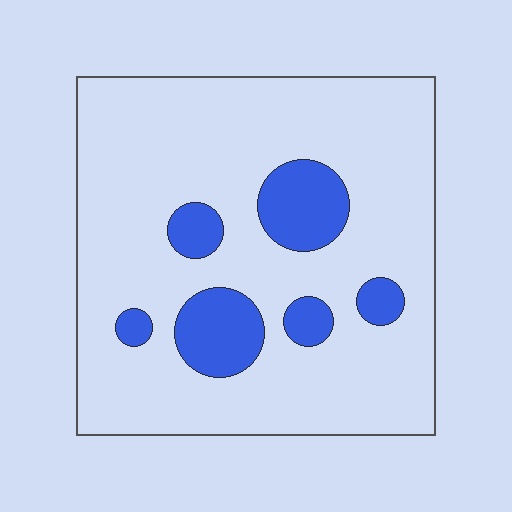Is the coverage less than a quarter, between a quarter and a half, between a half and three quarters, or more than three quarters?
Less than a quarter.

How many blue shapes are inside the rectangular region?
6.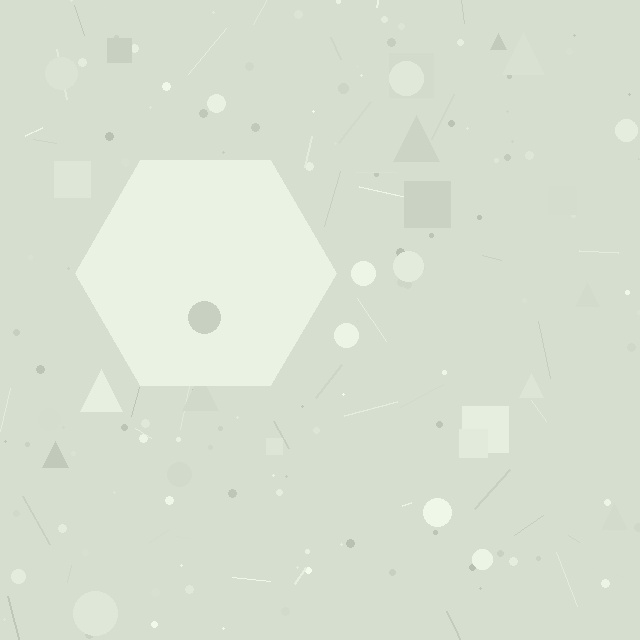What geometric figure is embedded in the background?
A hexagon is embedded in the background.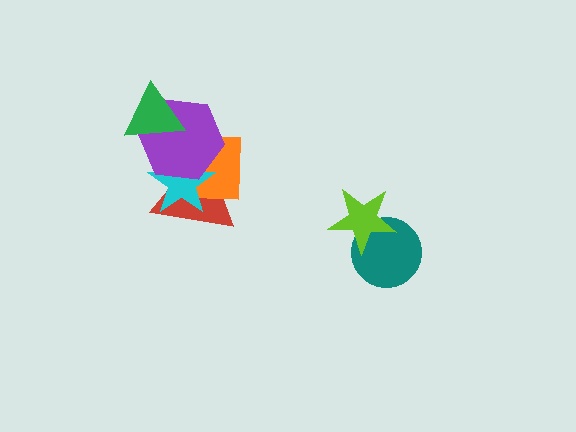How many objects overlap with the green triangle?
1 object overlaps with the green triangle.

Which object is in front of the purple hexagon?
The green triangle is in front of the purple hexagon.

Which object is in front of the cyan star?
The purple hexagon is in front of the cyan star.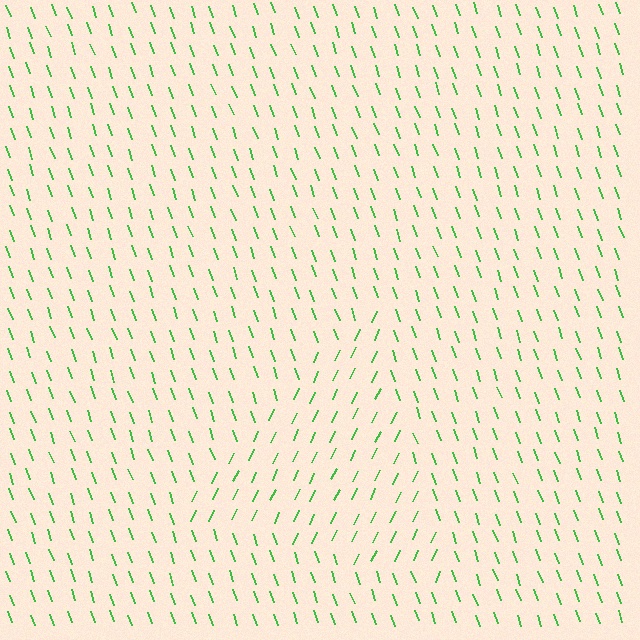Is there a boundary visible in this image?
Yes, there is a texture boundary formed by a change in line orientation.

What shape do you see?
I see a triangle.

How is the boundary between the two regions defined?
The boundary is defined purely by a change in line orientation (approximately 45 degrees difference). All lines are the same color and thickness.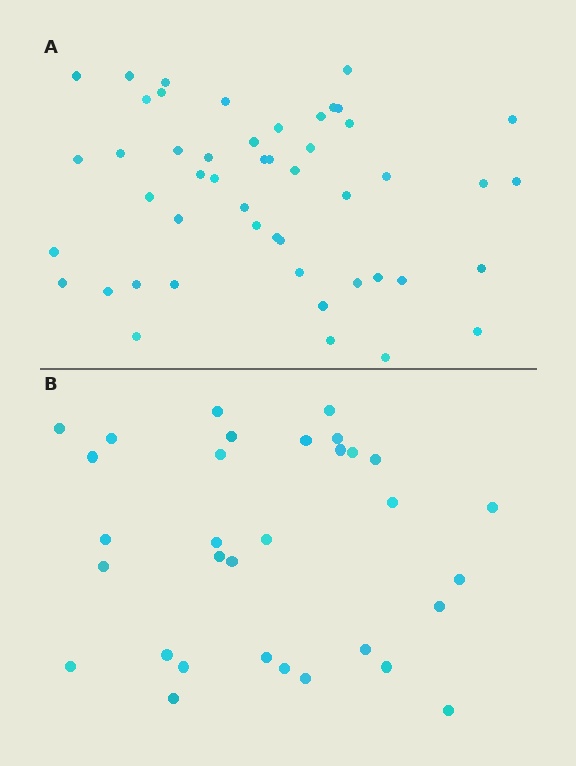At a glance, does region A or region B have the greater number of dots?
Region A (the top region) has more dots.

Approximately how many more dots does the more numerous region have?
Region A has approximately 15 more dots than region B.